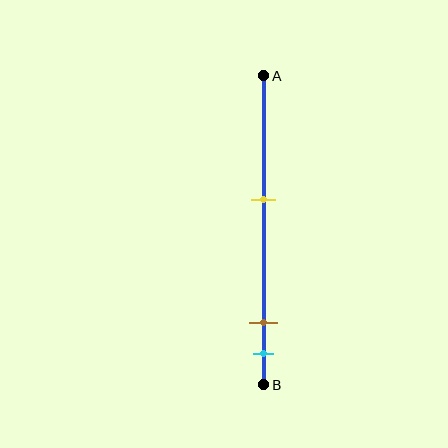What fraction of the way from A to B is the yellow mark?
The yellow mark is approximately 40% (0.4) of the way from A to B.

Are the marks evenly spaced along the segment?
No, the marks are not evenly spaced.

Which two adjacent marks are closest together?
The brown and cyan marks are the closest adjacent pair.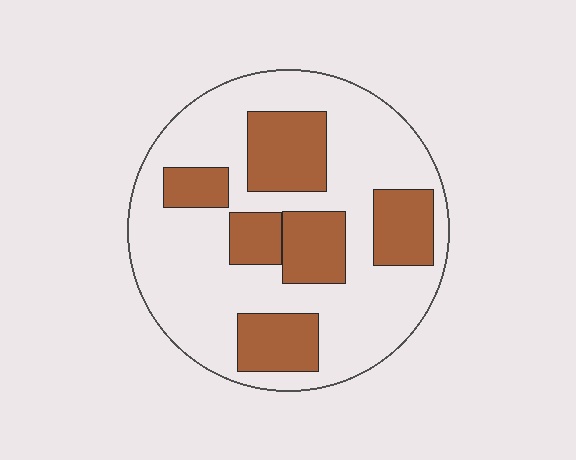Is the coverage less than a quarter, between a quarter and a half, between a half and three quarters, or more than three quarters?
Between a quarter and a half.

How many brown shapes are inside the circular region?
6.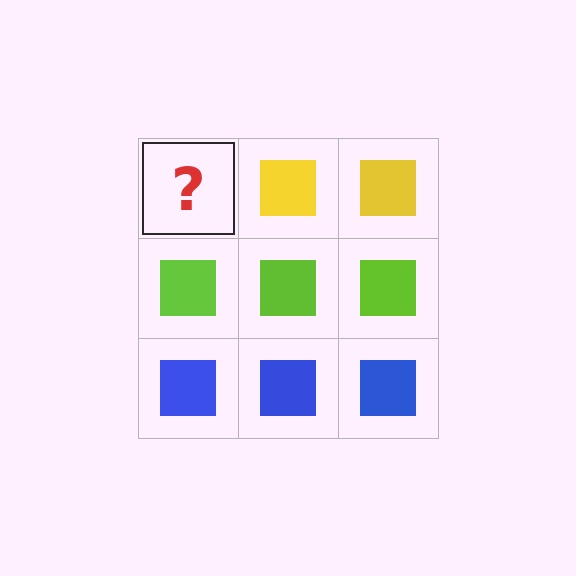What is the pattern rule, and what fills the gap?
The rule is that each row has a consistent color. The gap should be filled with a yellow square.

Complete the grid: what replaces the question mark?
The question mark should be replaced with a yellow square.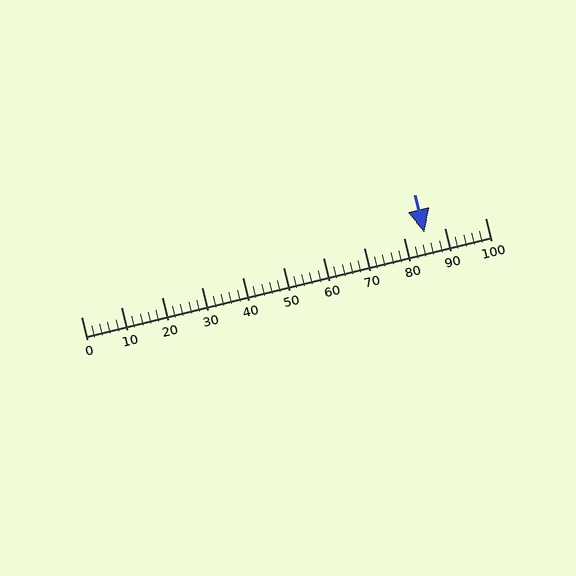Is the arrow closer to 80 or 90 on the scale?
The arrow is closer to 90.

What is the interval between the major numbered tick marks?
The major tick marks are spaced 10 units apart.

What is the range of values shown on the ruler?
The ruler shows values from 0 to 100.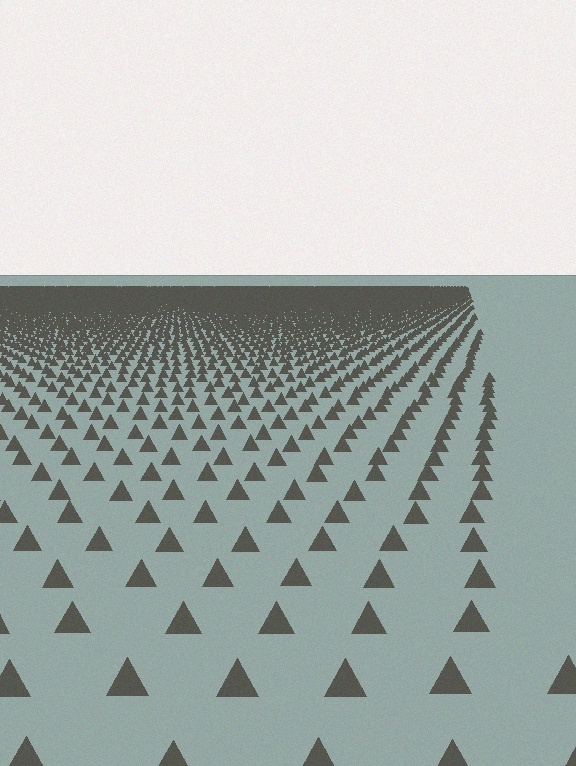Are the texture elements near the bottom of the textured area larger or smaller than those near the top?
Larger. Near the bottom, elements are closer to the viewer and appear at a bigger on-screen size.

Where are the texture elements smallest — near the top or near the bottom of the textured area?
Near the top.